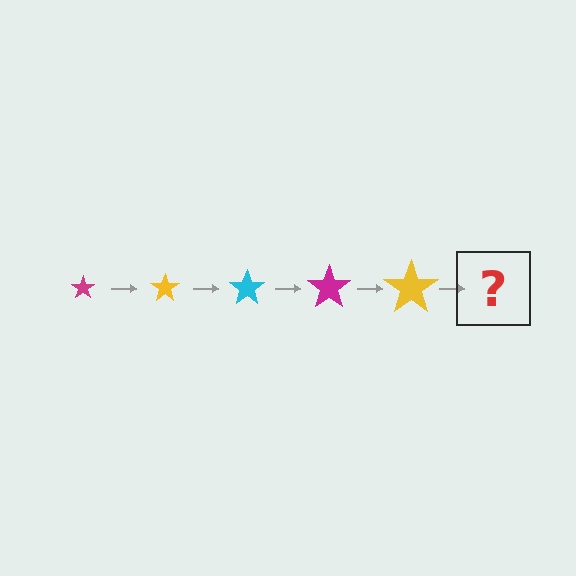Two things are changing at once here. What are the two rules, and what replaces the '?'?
The two rules are that the star grows larger each step and the color cycles through magenta, yellow, and cyan. The '?' should be a cyan star, larger than the previous one.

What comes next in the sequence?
The next element should be a cyan star, larger than the previous one.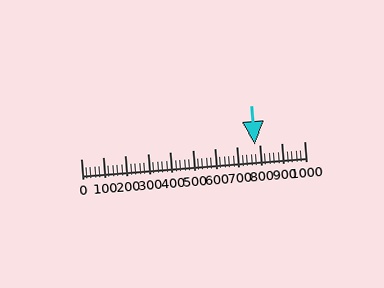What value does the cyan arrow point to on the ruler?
The cyan arrow points to approximately 780.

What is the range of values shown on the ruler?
The ruler shows values from 0 to 1000.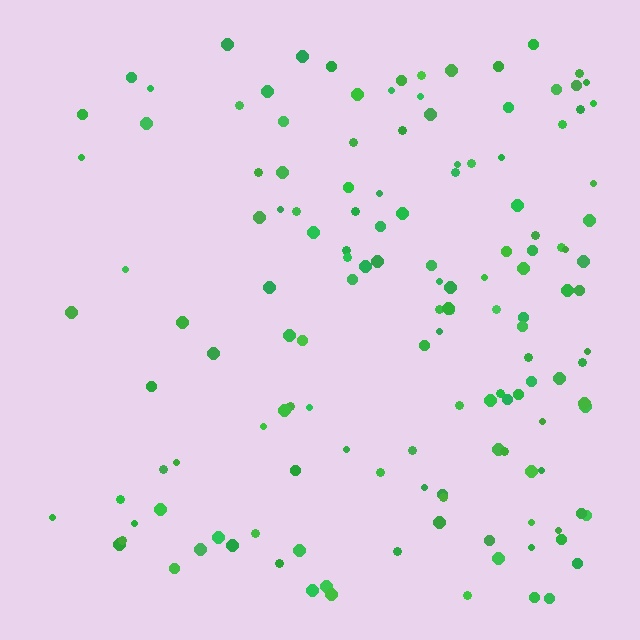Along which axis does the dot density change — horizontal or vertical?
Horizontal.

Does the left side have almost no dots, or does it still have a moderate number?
Still a moderate number, just noticeably fewer than the right.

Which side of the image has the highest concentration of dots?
The right.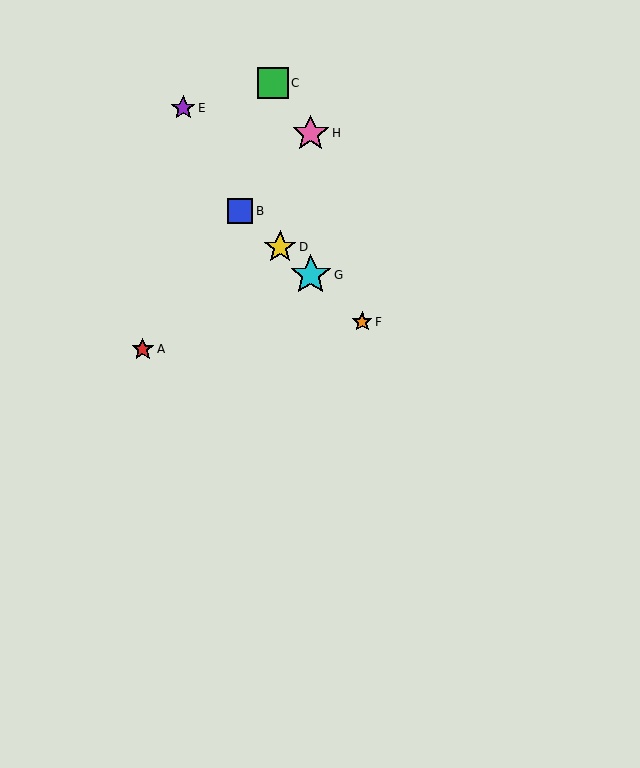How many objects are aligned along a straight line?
4 objects (B, D, F, G) are aligned along a straight line.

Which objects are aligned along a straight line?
Objects B, D, F, G are aligned along a straight line.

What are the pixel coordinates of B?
Object B is at (240, 211).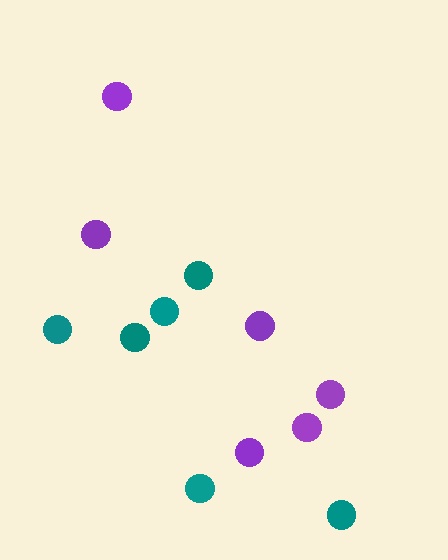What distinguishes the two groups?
There are 2 groups: one group of purple circles (6) and one group of teal circles (6).